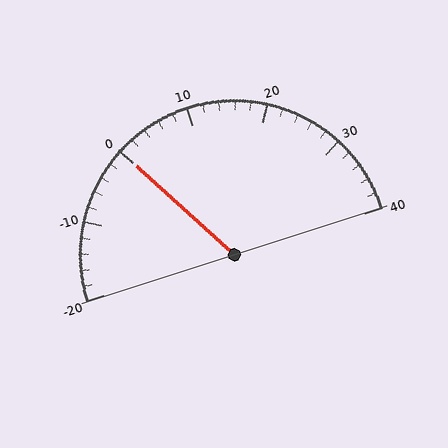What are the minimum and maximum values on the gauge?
The gauge ranges from -20 to 40.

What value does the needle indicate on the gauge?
The needle indicates approximately 0.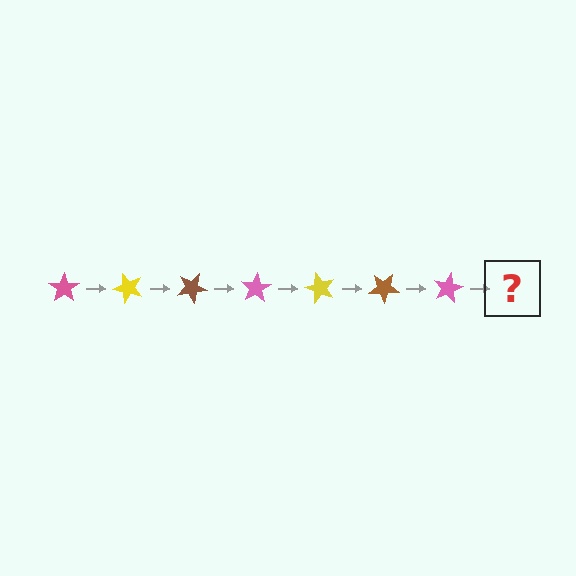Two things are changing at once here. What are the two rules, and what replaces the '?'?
The two rules are that it rotates 50 degrees each step and the color cycles through pink, yellow, and brown. The '?' should be a yellow star, rotated 350 degrees from the start.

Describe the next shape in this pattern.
It should be a yellow star, rotated 350 degrees from the start.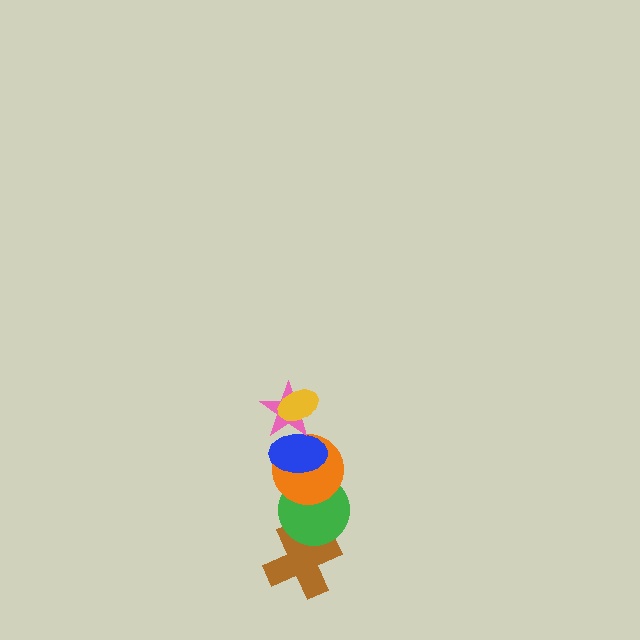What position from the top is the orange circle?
The orange circle is 4th from the top.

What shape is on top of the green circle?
The orange circle is on top of the green circle.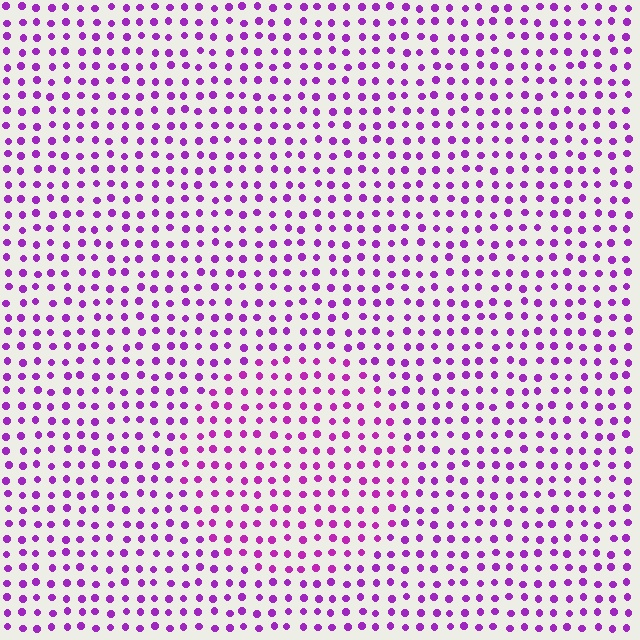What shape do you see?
I see a circle.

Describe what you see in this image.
The image is filled with small purple elements in a uniform arrangement. A circle-shaped region is visible where the elements are tinted to a slightly different hue, forming a subtle color boundary.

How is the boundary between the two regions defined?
The boundary is defined purely by a slight shift in hue (about 17 degrees). Spacing, size, and orientation are identical on both sides.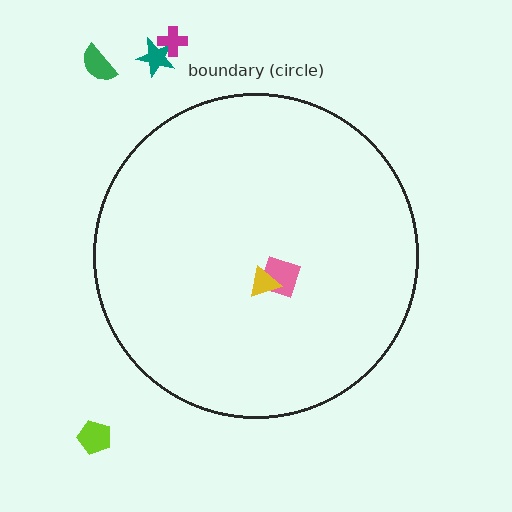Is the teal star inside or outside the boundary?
Outside.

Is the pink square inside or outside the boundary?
Inside.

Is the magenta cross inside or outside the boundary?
Outside.